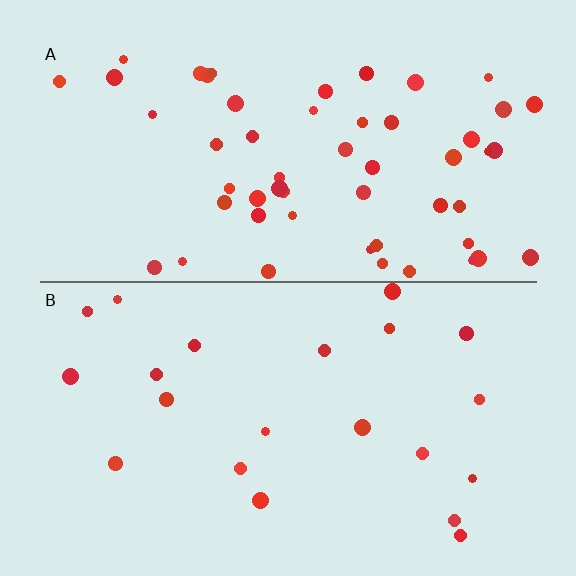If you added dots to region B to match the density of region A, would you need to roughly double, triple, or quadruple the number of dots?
Approximately double.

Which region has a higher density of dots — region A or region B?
A (the top).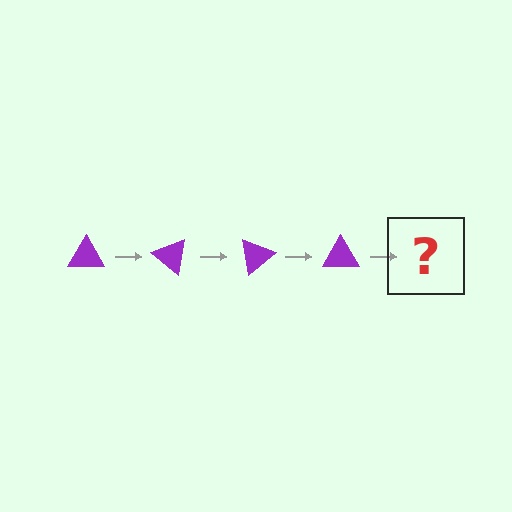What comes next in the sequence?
The next element should be a purple triangle rotated 160 degrees.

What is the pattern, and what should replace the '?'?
The pattern is that the triangle rotates 40 degrees each step. The '?' should be a purple triangle rotated 160 degrees.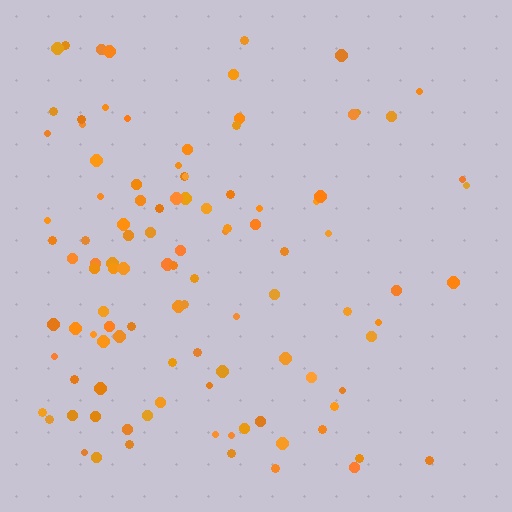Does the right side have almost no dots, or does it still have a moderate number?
Still a moderate number, just noticeably fewer than the left.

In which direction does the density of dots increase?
From right to left, with the left side densest.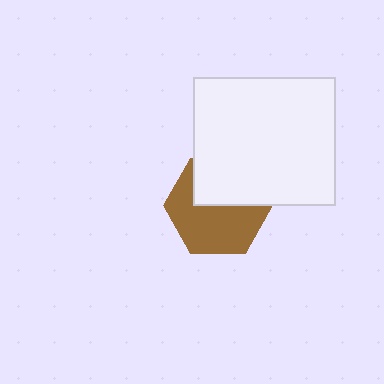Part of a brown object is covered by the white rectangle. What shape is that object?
It is a hexagon.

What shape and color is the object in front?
The object in front is a white rectangle.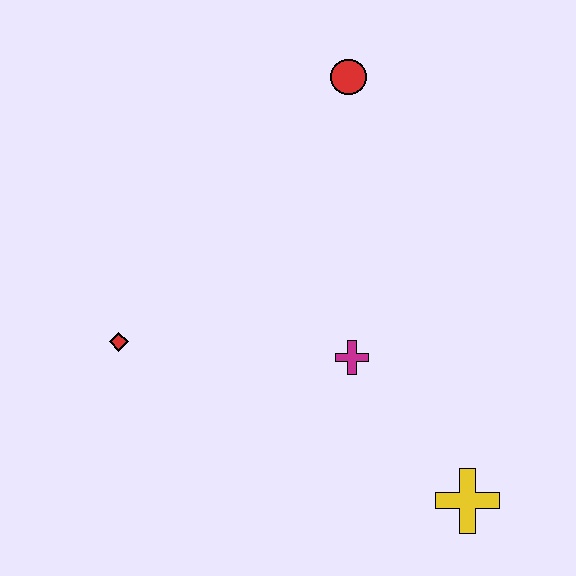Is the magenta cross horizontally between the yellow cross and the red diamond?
Yes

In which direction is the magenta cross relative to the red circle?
The magenta cross is below the red circle.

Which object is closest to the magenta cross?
The yellow cross is closest to the magenta cross.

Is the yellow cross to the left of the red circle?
No